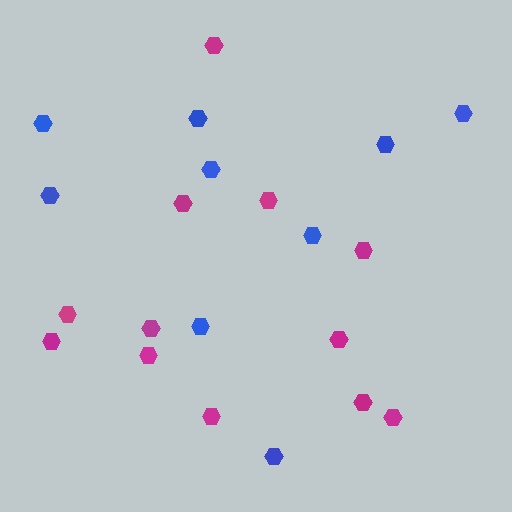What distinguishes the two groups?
There are 2 groups: one group of magenta hexagons (12) and one group of blue hexagons (9).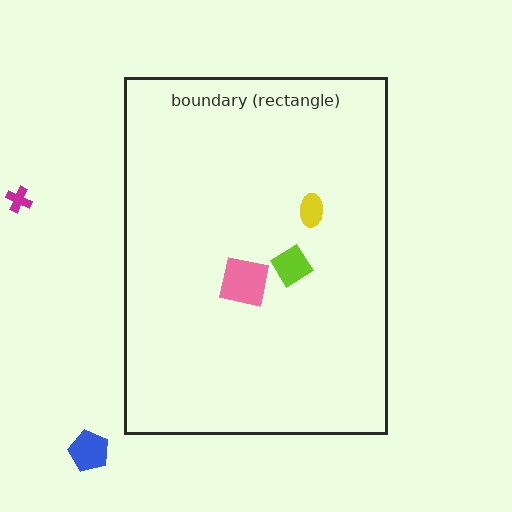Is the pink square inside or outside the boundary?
Inside.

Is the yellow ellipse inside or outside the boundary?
Inside.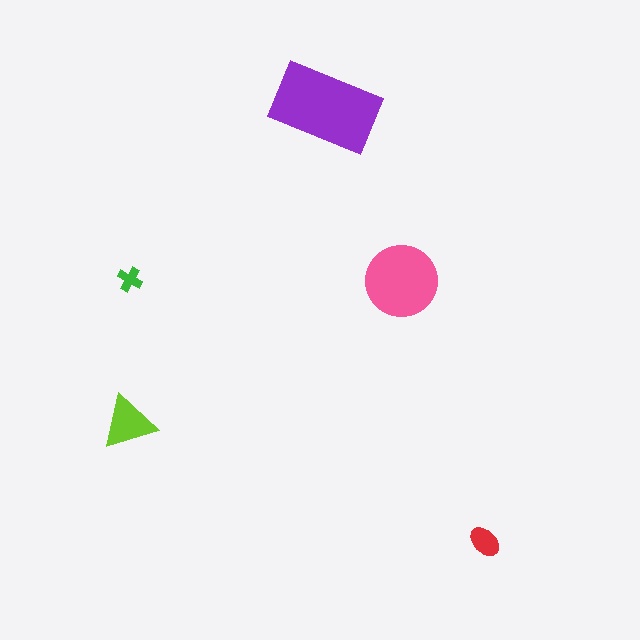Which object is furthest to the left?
The lime triangle is leftmost.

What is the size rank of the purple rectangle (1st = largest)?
1st.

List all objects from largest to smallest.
The purple rectangle, the pink circle, the lime triangle, the red ellipse, the green cross.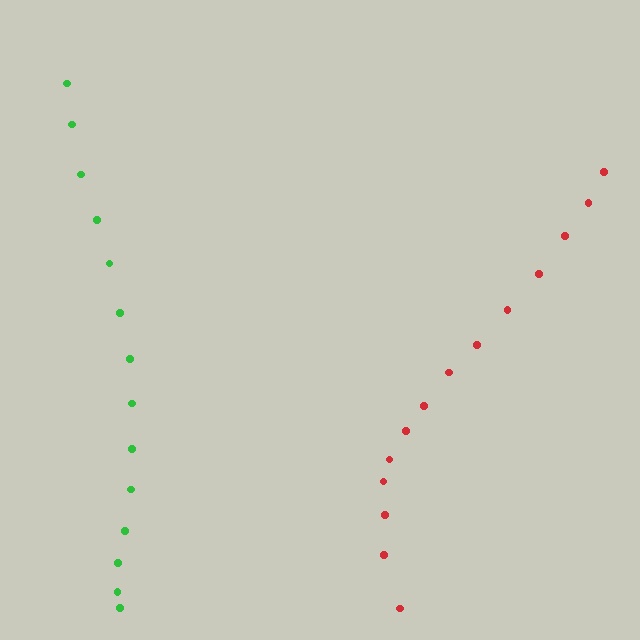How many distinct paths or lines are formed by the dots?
There are 2 distinct paths.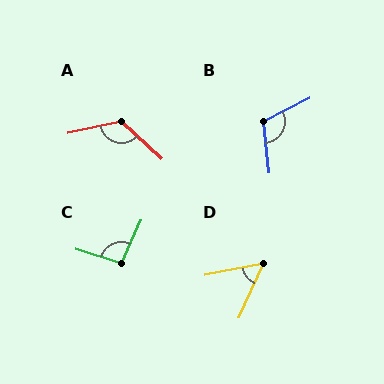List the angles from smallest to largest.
D (54°), C (97°), B (111°), A (125°).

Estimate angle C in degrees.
Approximately 97 degrees.